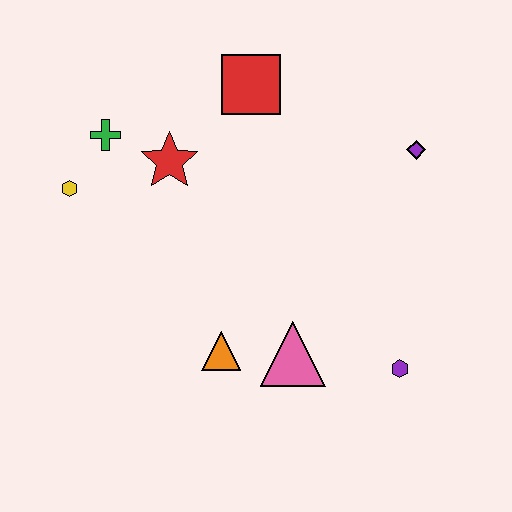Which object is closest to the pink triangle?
The orange triangle is closest to the pink triangle.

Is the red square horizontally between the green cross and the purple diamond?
Yes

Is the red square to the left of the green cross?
No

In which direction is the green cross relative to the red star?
The green cross is to the left of the red star.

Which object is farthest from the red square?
The purple hexagon is farthest from the red square.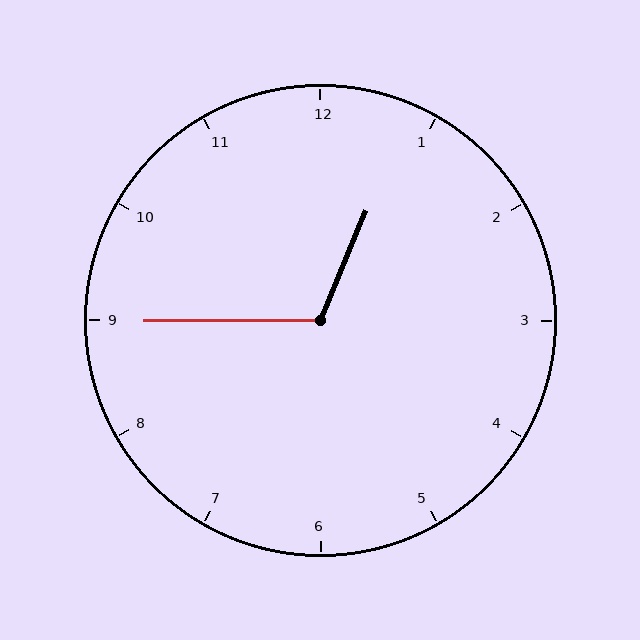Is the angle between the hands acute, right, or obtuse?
It is obtuse.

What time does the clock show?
12:45.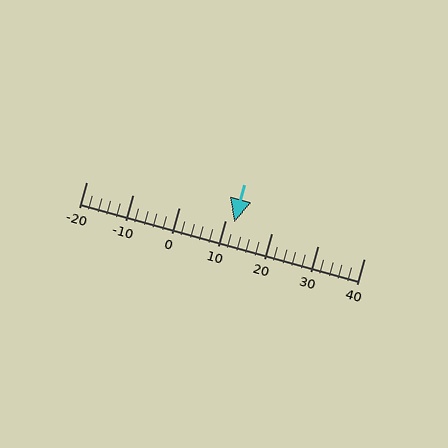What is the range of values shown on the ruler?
The ruler shows values from -20 to 40.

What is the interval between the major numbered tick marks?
The major tick marks are spaced 10 units apart.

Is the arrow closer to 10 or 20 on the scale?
The arrow is closer to 10.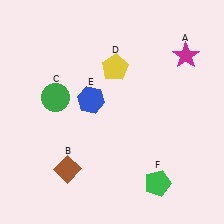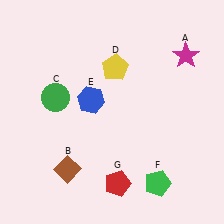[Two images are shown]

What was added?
A red pentagon (G) was added in Image 2.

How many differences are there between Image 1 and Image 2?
There is 1 difference between the two images.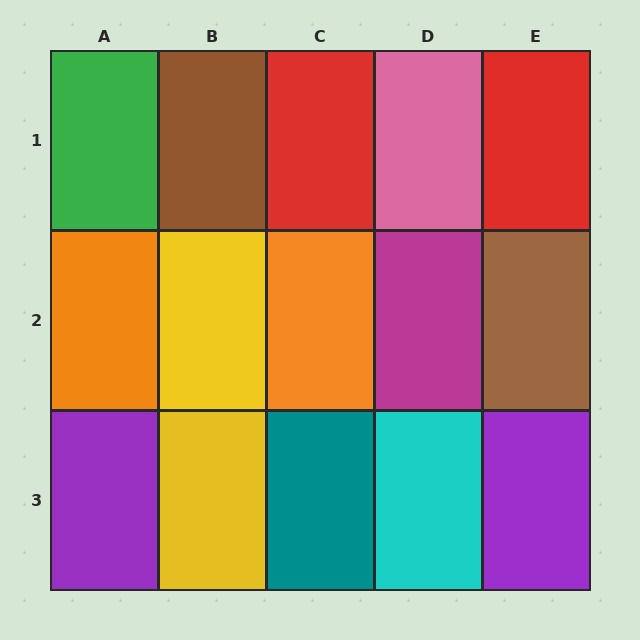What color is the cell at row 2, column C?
Orange.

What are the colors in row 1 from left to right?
Green, brown, red, pink, red.